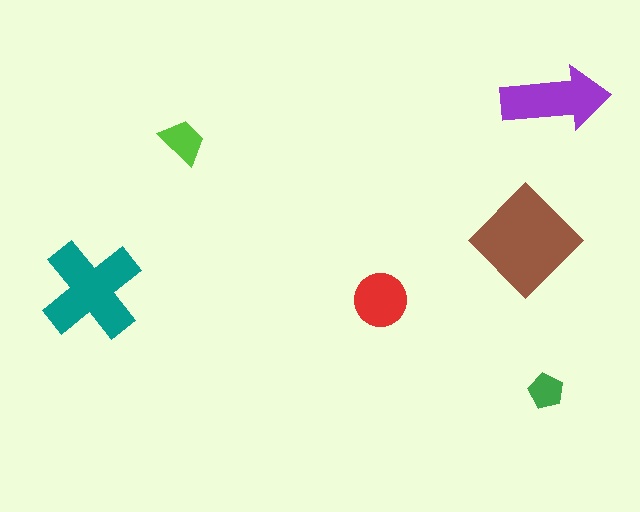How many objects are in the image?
There are 6 objects in the image.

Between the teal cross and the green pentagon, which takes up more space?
The teal cross.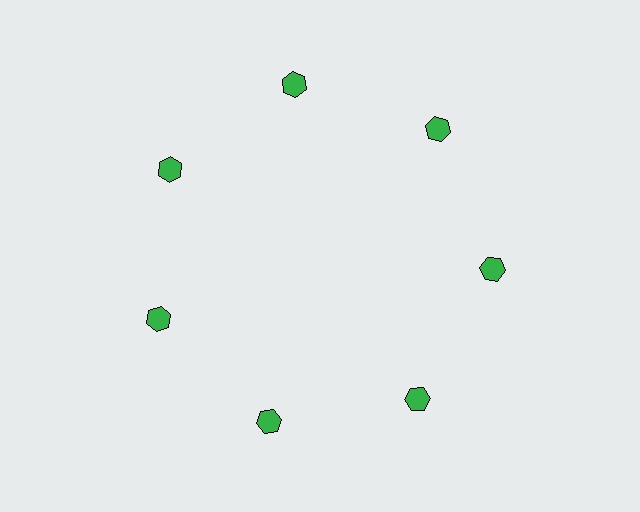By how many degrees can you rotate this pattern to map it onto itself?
The pattern maps onto itself every 51 degrees of rotation.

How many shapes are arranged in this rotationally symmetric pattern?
There are 7 shapes, arranged in 7 groups of 1.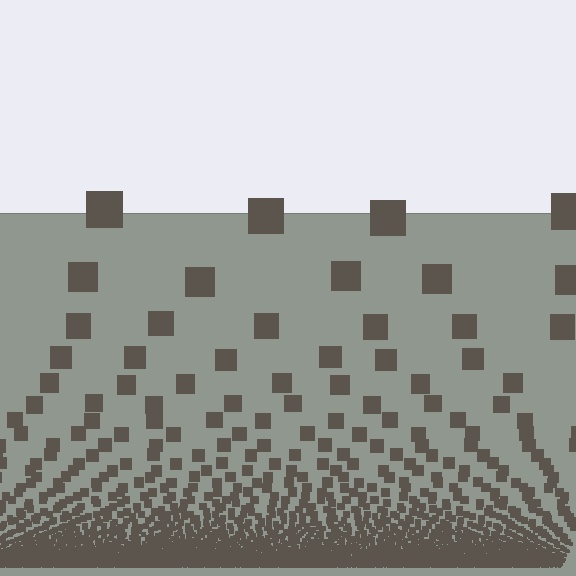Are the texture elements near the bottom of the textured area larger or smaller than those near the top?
Smaller. The gradient is inverted — elements near the bottom are smaller and denser.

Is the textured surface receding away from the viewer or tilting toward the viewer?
The surface appears to tilt toward the viewer. Texture elements get larger and sparser toward the top.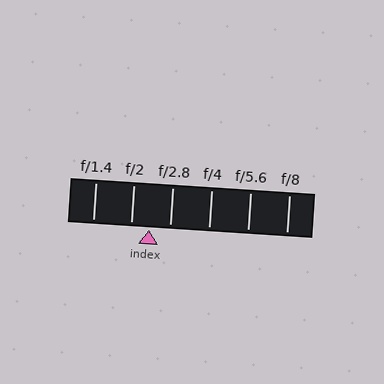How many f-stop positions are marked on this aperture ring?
There are 6 f-stop positions marked.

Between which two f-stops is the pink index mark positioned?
The index mark is between f/2 and f/2.8.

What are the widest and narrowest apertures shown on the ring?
The widest aperture shown is f/1.4 and the narrowest is f/8.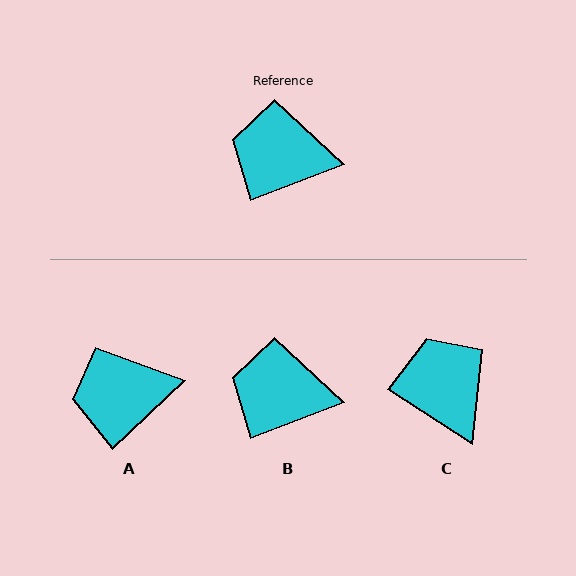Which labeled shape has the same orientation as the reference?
B.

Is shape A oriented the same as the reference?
No, it is off by about 23 degrees.